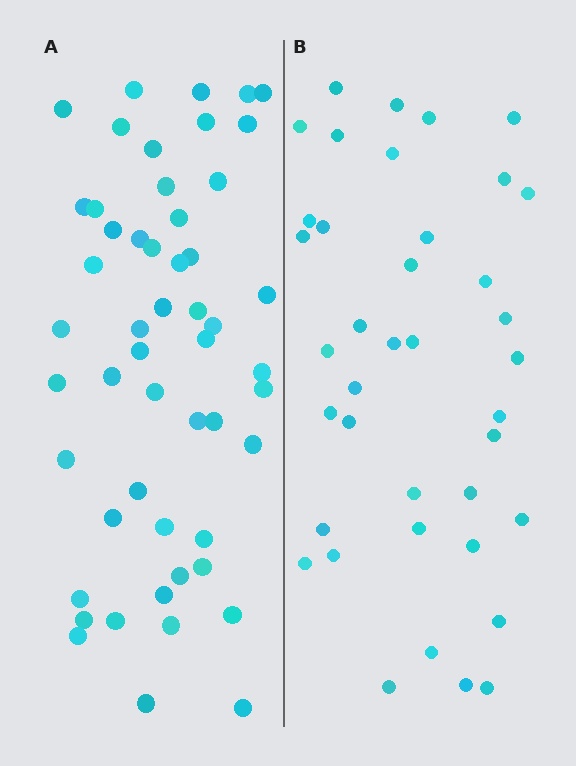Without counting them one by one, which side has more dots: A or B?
Region A (the left region) has more dots.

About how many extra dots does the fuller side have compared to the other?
Region A has approximately 15 more dots than region B.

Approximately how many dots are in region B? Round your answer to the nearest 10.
About 40 dots. (The exact count is 39, which rounds to 40.)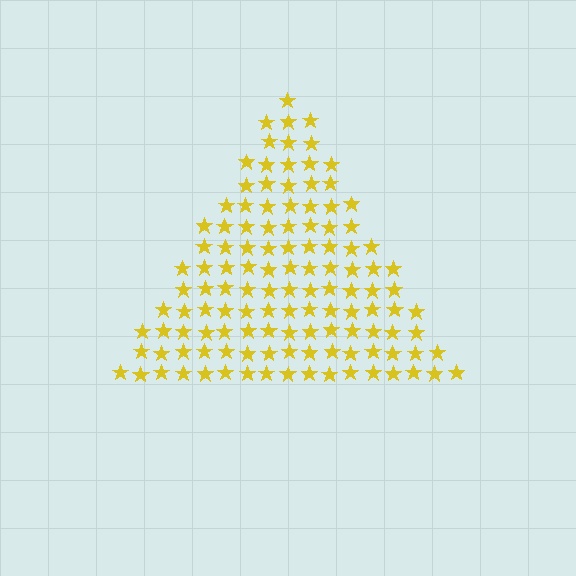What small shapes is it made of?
It is made of small stars.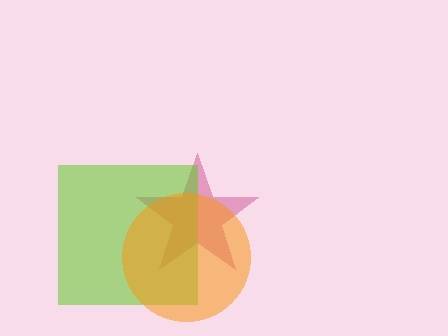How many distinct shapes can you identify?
There are 3 distinct shapes: a magenta star, a lime square, an orange circle.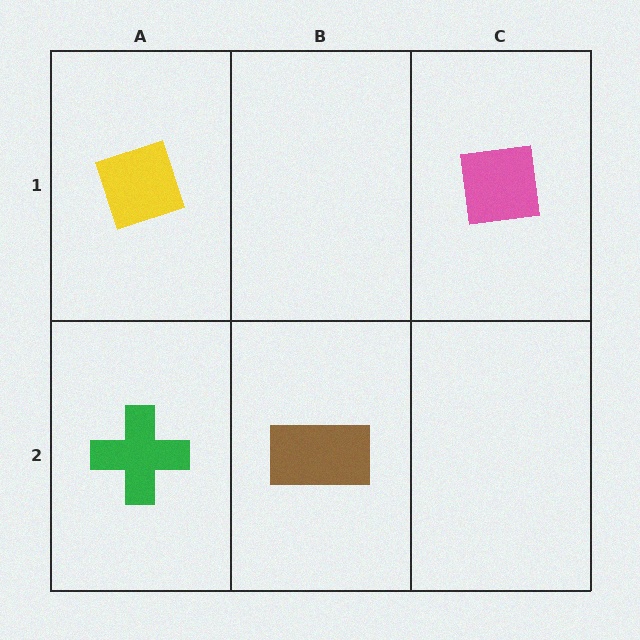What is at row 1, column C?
A pink square.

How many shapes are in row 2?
2 shapes.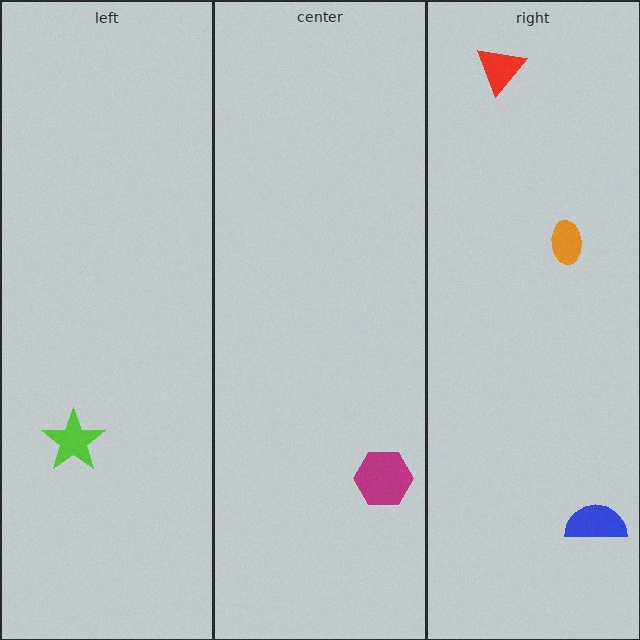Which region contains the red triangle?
The right region.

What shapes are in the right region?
The orange ellipse, the blue semicircle, the red triangle.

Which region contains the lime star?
The left region.